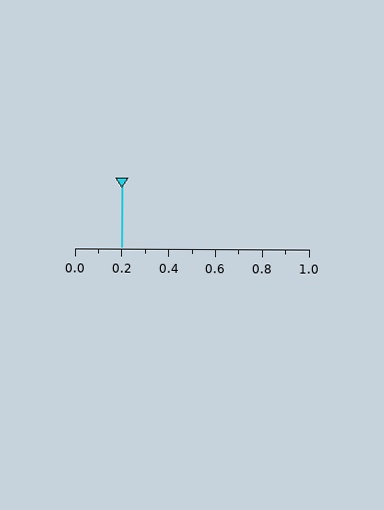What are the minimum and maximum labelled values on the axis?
The axis runs from 0.0 to 1.0.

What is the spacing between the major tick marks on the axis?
The major ticks are spaced 0.2 apart.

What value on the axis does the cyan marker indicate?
The marker indicates approximately 0.2.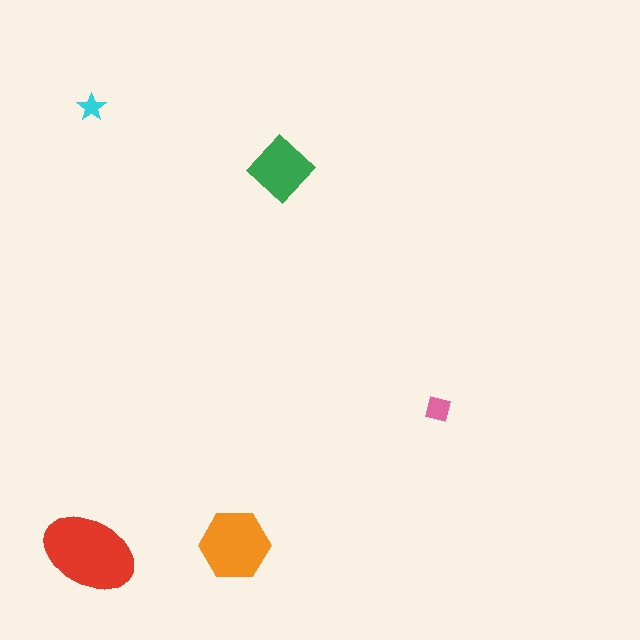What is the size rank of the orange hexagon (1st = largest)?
2nd.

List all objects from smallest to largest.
The cyan star, the pink square, the green diamond, the orange hexagon, the red ellipse.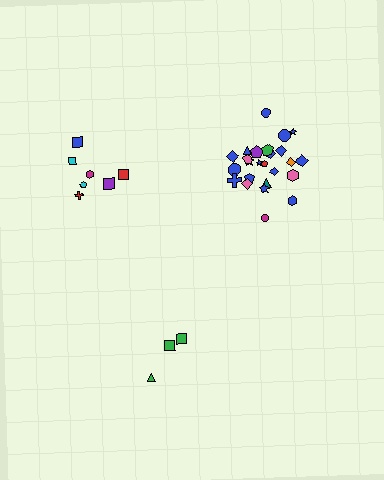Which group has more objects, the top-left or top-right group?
The top-right group.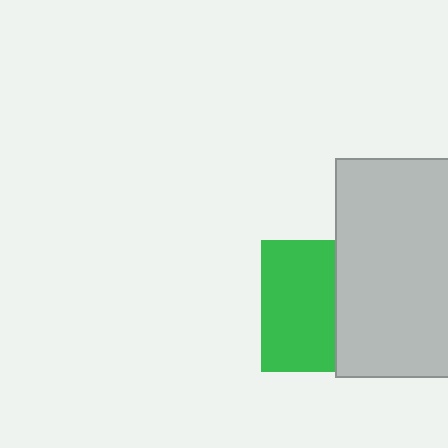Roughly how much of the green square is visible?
About half of it is visible (roughly 57%).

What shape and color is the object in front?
The object in front is a light gray rectangle.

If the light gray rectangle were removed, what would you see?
You would see the complete green square.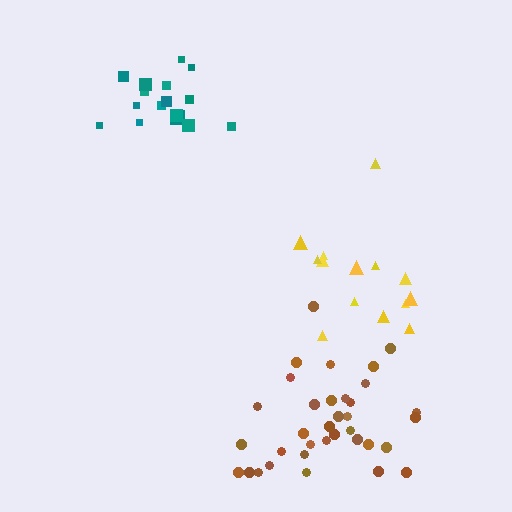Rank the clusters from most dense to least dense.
teal, brown, yellow.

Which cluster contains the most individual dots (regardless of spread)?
Brown (35).